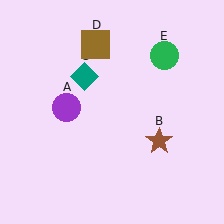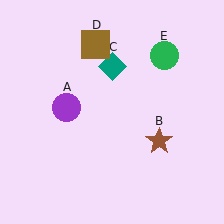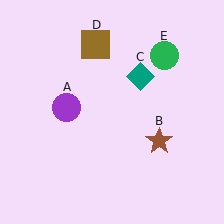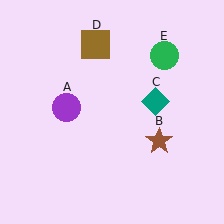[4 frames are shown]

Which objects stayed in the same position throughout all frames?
Purple circle (object A) and brown star (object B) and brown square (object D) and green circle (object E) remained stationary.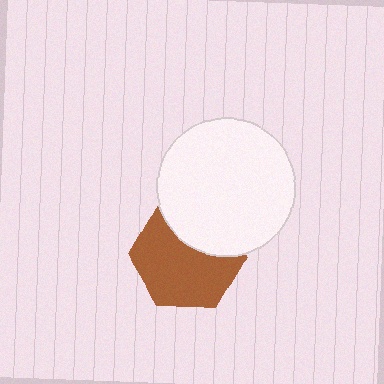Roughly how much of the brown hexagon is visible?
Most of it is visible (roughly 67%).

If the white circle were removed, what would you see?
You would see the complete brown hexagon.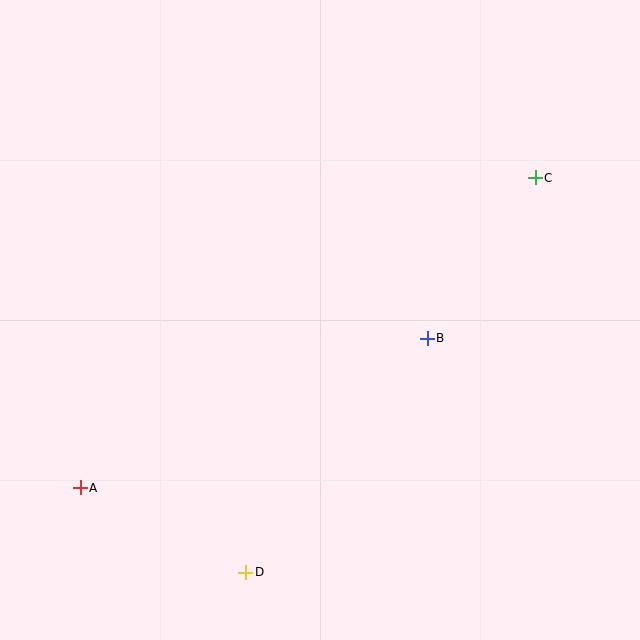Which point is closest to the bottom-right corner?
Point B is closest to the bottom-right corner.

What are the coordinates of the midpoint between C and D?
The midpoint between C and D is at (390, 375).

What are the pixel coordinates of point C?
Point C is at (535, 178).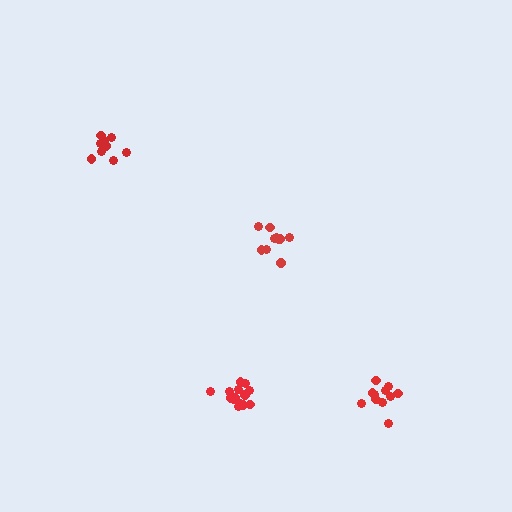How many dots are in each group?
Group 1: 10 dots, Group 2: 11 dots, Group 3: 10 dots, Group 4: 15 dots (46 total).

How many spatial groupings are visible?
There are 4 spatial groupings.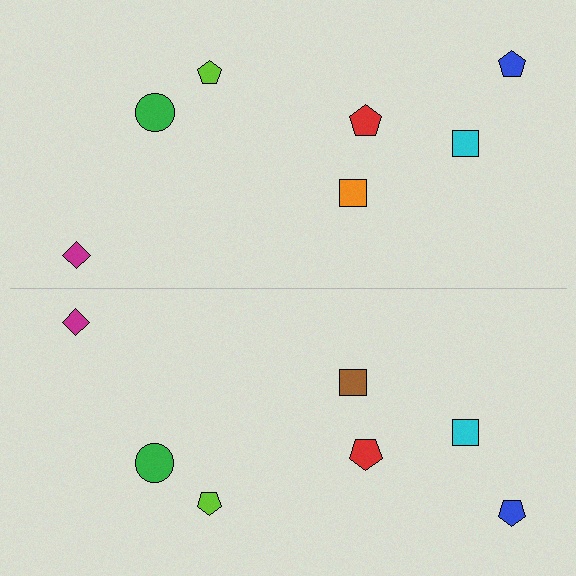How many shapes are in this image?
There are 14 shapes in this image.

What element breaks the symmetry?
The brown square on the bottom side breaks the symmetry — its mirror counterpart is orange.